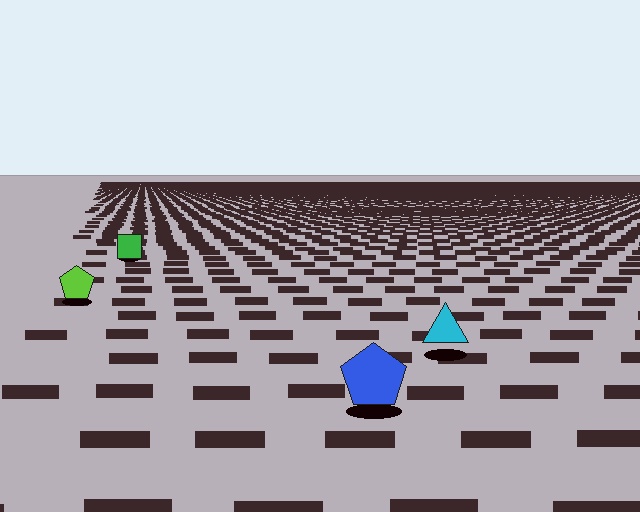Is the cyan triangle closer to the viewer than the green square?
Yes. The cyan triangle is closer — you can tell from the texture gradient: the ground texture is coarser near it.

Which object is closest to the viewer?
The blue pentagon is closest. The texture marks near it are larger and more spread out.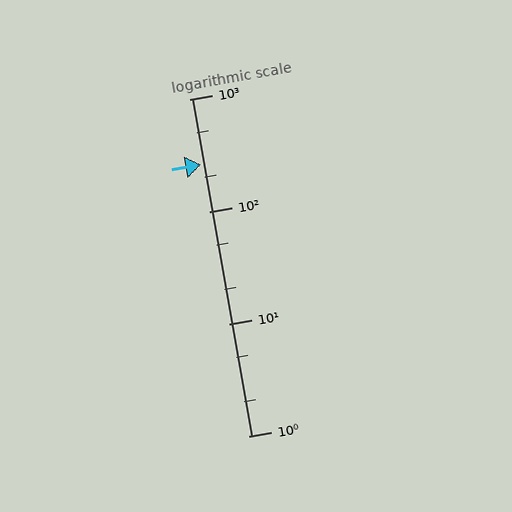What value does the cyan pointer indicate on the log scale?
The pointer indicates approximately 260.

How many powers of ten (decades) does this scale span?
The scale spans 3 decades, from 1 to 1000.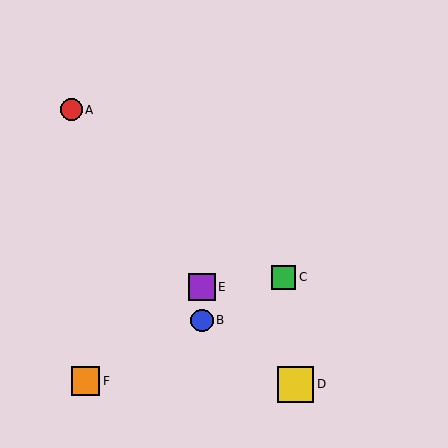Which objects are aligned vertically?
Objects B, E are aligned vertically.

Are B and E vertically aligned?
Yes, both are at x≈202.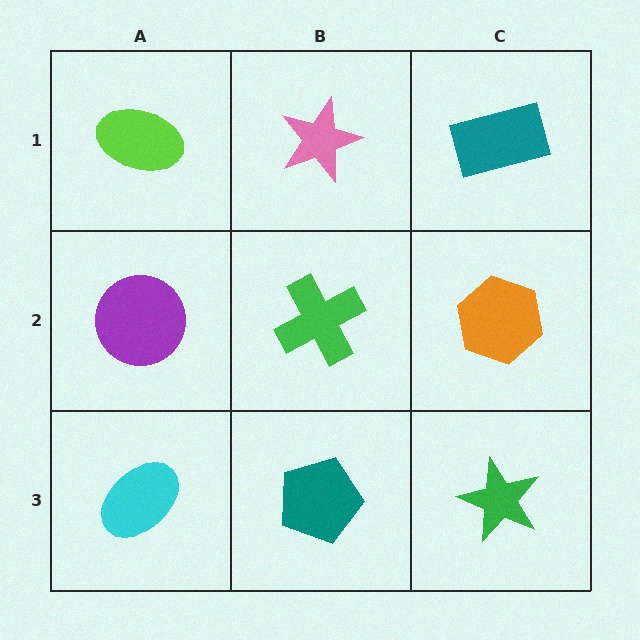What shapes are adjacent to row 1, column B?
A green cross (row 2, column B), a lime ellipse (row 1, column A), a teal rectangle (row 1, column C).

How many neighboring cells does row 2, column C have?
3.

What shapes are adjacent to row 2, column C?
A teal rectangle (row 1, column C), a green star (row 3, column C), a green cross (row 2, column B).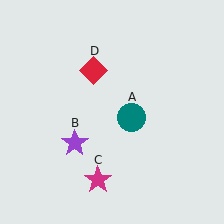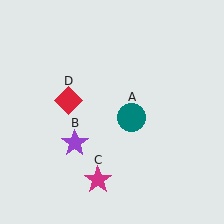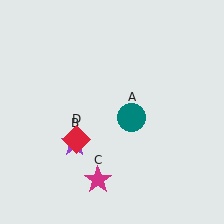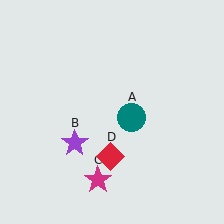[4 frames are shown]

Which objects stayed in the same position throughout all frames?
Teal circle (object A) and purple star (object B) and magenta star (object C) remained stationary.